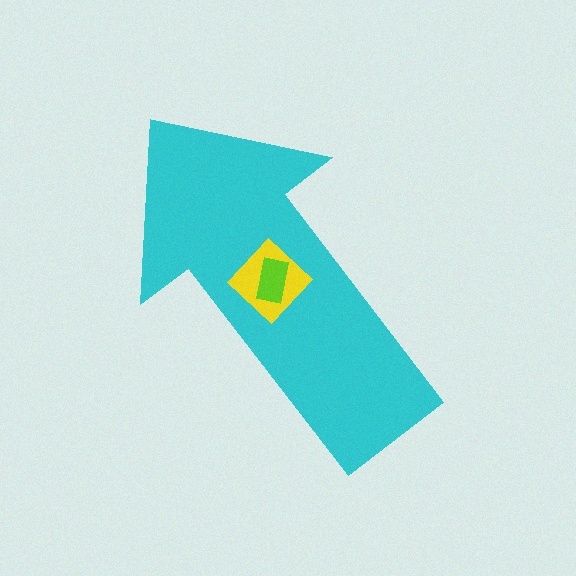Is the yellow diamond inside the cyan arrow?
Yes.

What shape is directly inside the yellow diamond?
The lime rectangle.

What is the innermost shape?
The lime rectangle.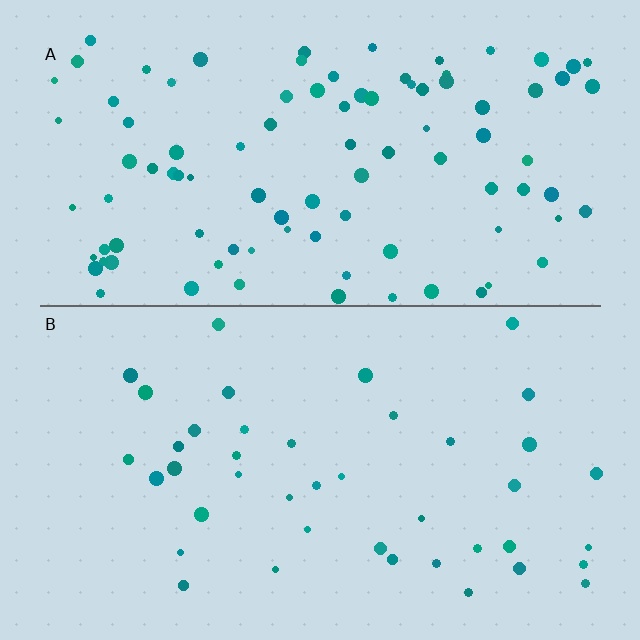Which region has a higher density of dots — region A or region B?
A (the top).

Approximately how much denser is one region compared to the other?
Approximately 2.3× — region A over region B.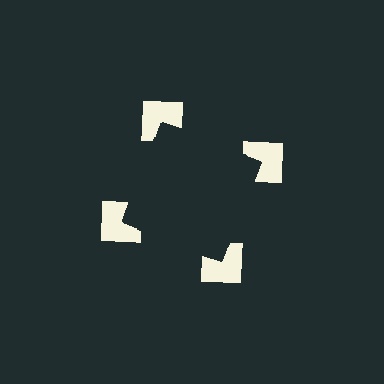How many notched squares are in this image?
There are 4 — one at each vertex of the illusory square.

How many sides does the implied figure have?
4 sides.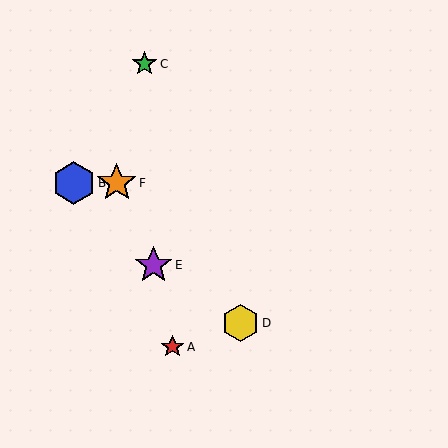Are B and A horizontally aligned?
No, B is at y≈183 and A is at y≈347.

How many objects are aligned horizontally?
2 objects (B, F) are aligned horizontally.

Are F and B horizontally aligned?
Yes, both are at y≈183.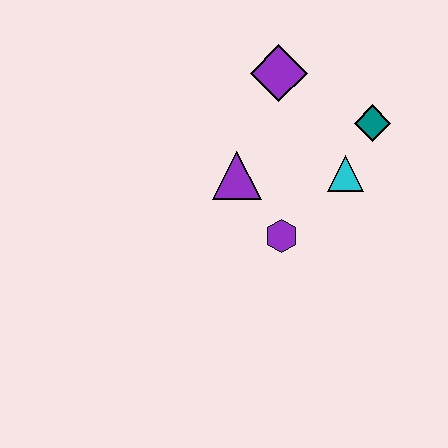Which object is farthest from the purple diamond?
The purple hexagon is farthest from the purple diamond.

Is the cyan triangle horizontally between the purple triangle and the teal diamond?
Yes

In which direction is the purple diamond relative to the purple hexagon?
The purple diamond is above the purple hexagon.